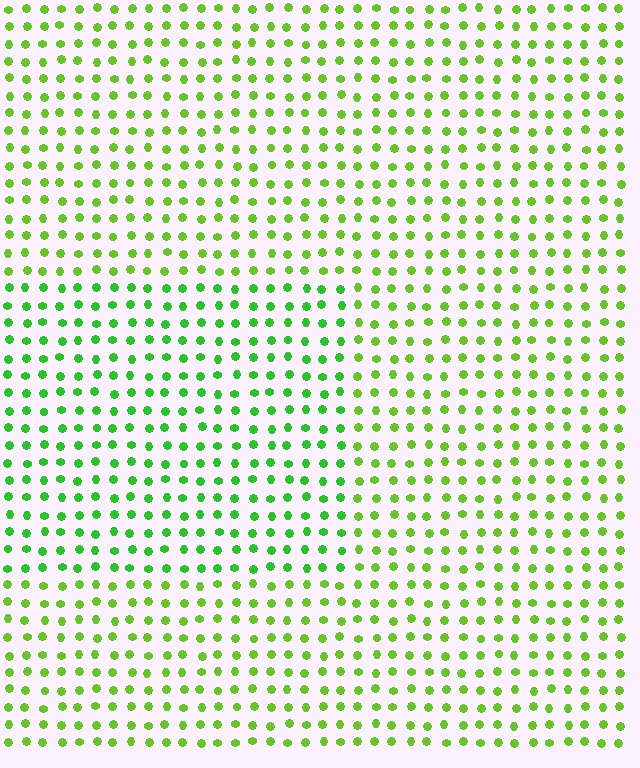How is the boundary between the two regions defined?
The boundary is defined purely by a slight shift in hue (about 24 degrees). Spacing, size, and orientation are identical on both sides.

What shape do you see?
I see a rectangle.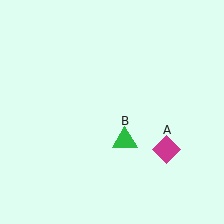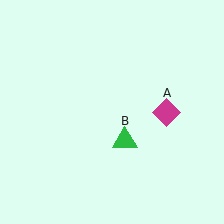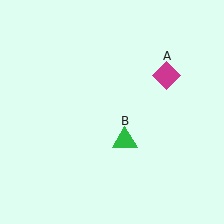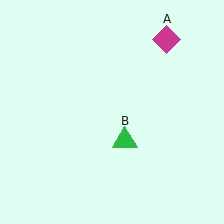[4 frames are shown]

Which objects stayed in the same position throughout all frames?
Green triangle (object B) remained stationary.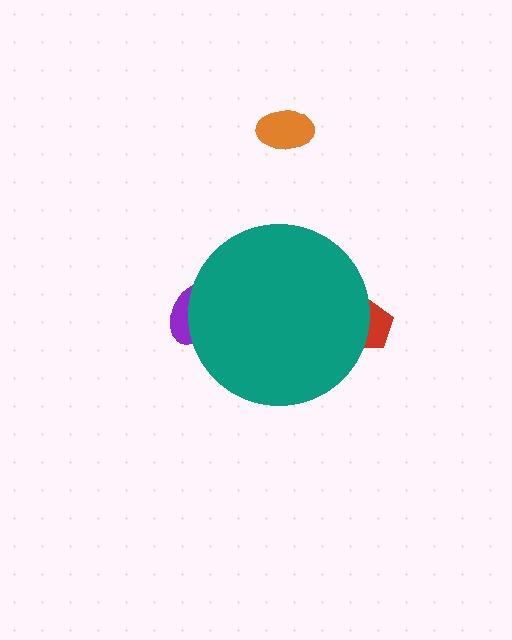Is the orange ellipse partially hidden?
No, the orange ellipse is fully visible.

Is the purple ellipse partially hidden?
Yes, the purple ellipse is partially hidden behind the teal circle.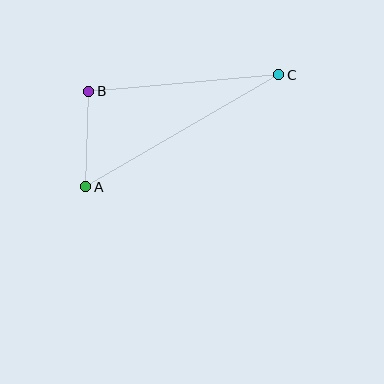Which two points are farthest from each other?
Points A and C are farthest from each other.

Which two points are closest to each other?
Points A and B are closest to each other.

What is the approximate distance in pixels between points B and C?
The distance between B and C is approximately 191 pixels.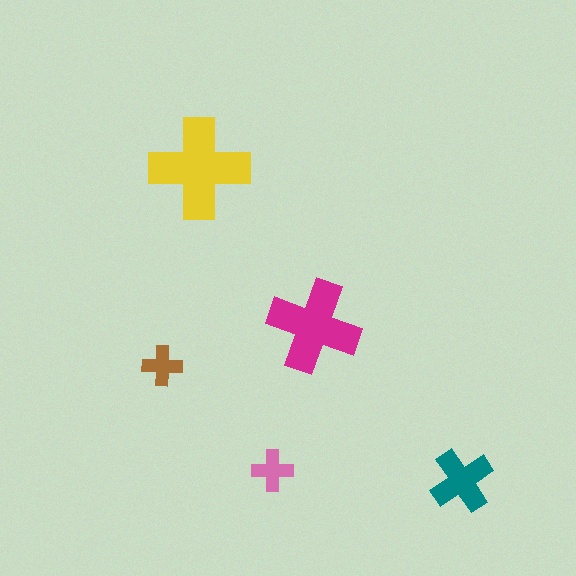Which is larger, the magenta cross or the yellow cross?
The yellow one.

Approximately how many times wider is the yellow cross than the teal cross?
About 1.5 times wider.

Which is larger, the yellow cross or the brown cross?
The yellow one.